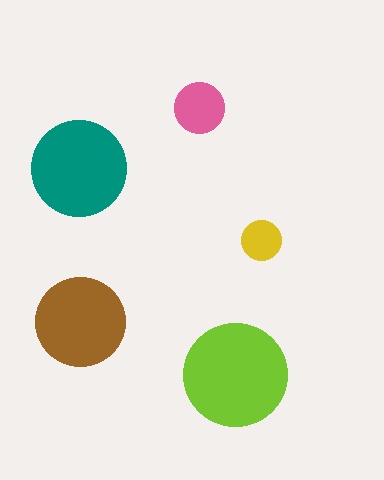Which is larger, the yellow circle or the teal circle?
The teal one.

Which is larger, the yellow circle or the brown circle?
The brown one.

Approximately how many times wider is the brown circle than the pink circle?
About 2 times wider.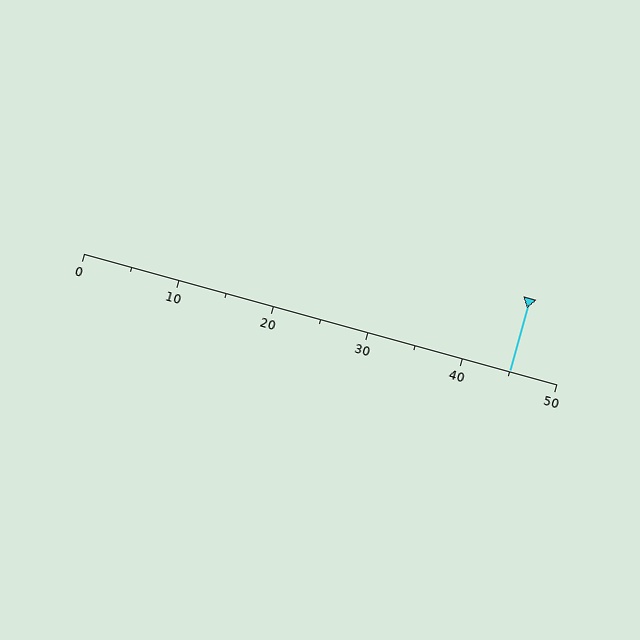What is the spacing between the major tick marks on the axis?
The major ticks are spaced 10 apart.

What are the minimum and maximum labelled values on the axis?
The axis runs from 0 to 50.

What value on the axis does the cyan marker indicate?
The marker indicates approximately 45.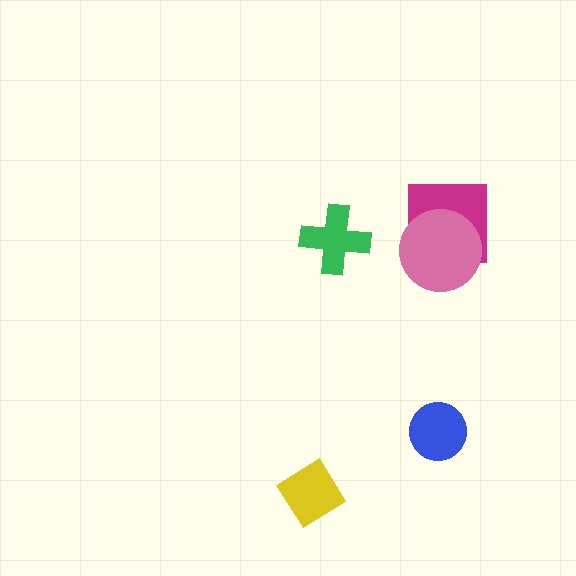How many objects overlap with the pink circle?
1 object overlaps with the pink circle.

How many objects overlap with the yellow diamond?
0 objects overlap with the yellow diamond.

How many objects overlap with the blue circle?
0 objects overlap with the blue circle.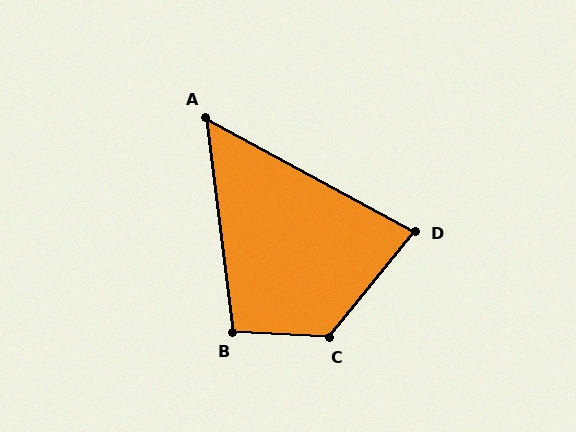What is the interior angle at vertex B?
Approximately 100 degrees (obtuse).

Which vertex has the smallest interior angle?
A, at approximately 54 degrees.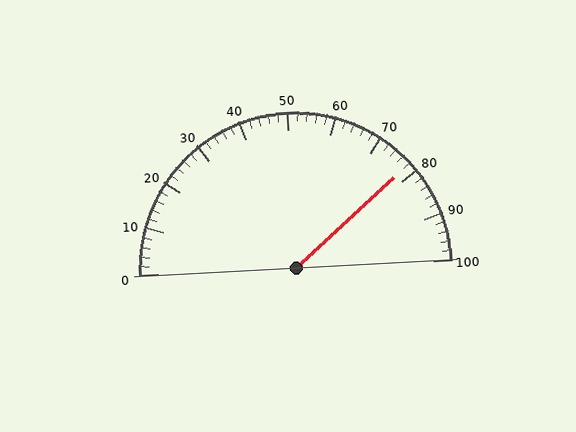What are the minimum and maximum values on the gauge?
The gauge ranges from 0 to 100.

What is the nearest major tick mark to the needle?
The nearest major tick mark is 80.